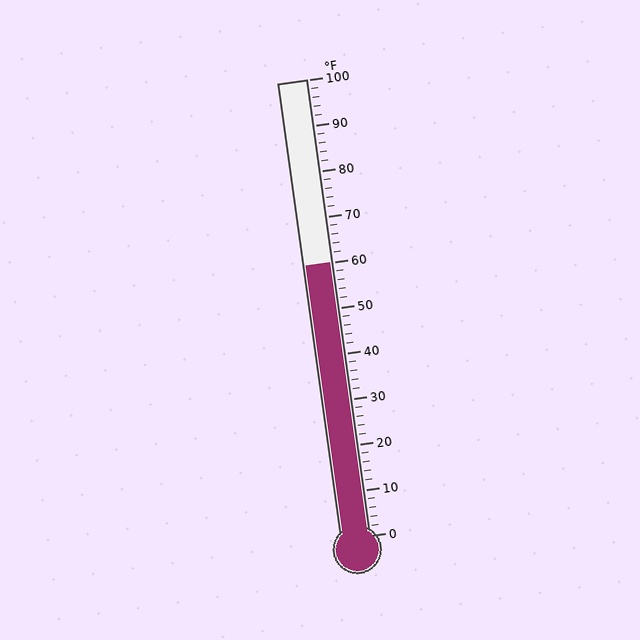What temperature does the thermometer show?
The thermometer shows approximately 60°F.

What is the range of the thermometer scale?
The thermometer scale ranges from 0°F to 100°F.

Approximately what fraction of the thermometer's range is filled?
The thermometer is filled to approximately 60% of its range.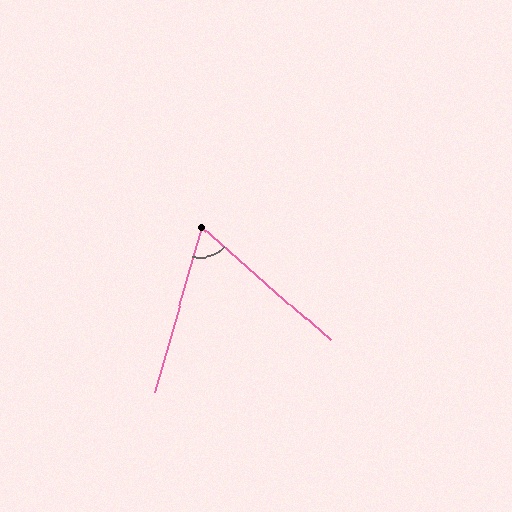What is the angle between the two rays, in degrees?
Approximately 65 degrees.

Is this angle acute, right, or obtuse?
It is acute.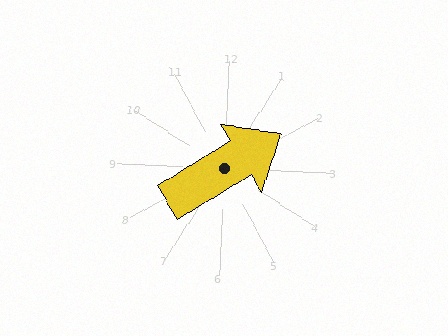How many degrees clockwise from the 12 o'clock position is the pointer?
Approximately 56 degrees.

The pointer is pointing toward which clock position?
Roughly 2 o'clock.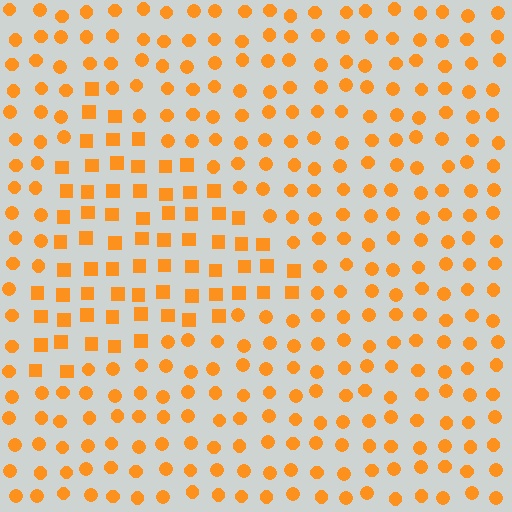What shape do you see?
I see a triangle.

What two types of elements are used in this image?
The image uses squares inside the triangle region and circles outside it.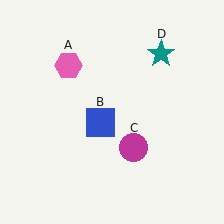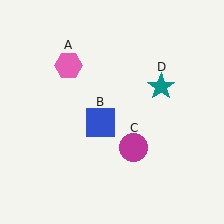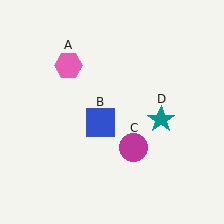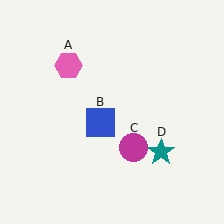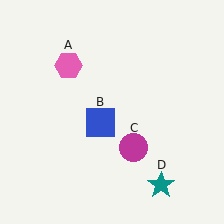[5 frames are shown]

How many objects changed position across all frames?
1 object changed position: teal star (object D).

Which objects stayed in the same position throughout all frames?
Pink hexagon (object A) and blue square (object B) and magenta circle (object C) remained stationary.